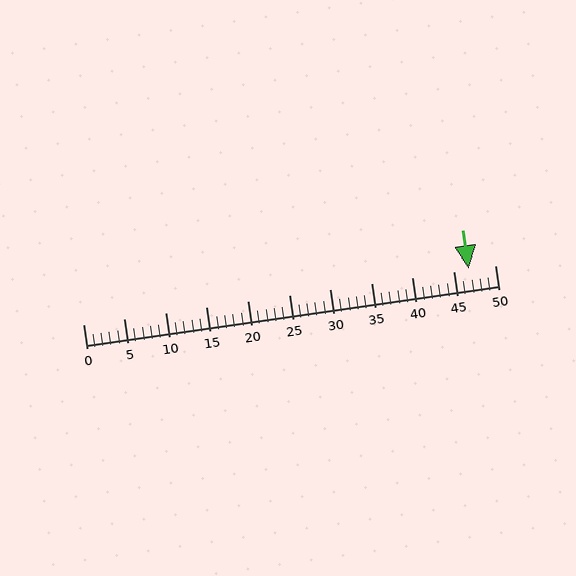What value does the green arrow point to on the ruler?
The green arrow points to approximately 47.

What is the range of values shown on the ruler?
The ruler shows values from 0 to 50.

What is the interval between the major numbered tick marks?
The major tick marks are spaced 5 units apart.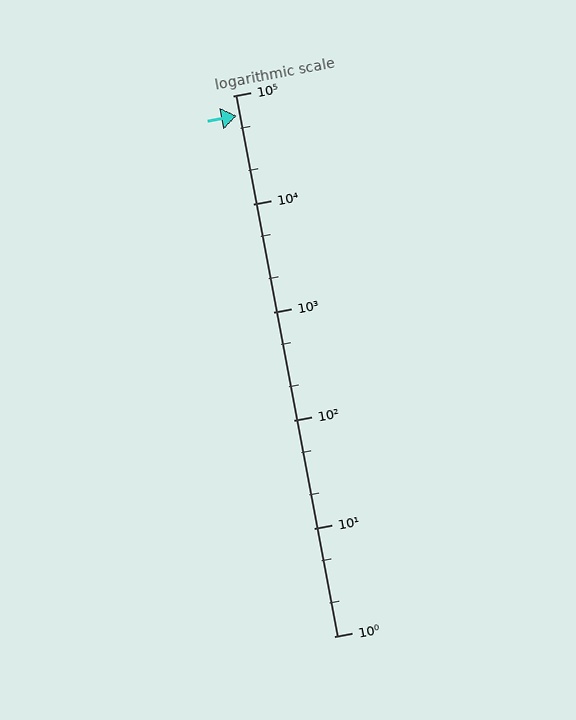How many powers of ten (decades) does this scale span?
The scale spans 5 decades, from 1 to 100000.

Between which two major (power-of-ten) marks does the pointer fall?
The pointer is between 10000 and 100000.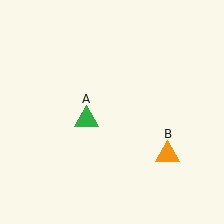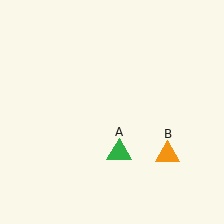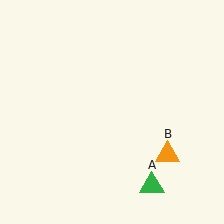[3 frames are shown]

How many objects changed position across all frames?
1 object changed position: green triangle (object A).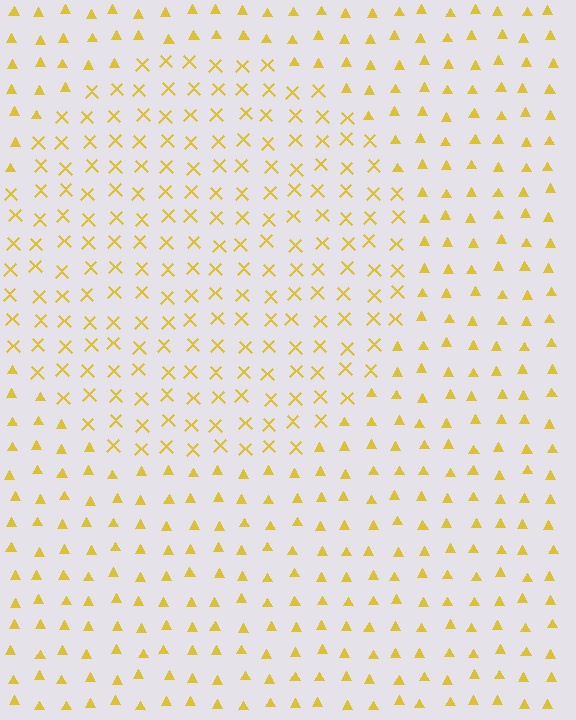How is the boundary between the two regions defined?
The boundary is defined by a change in element shape: X marks inside vs. triangles outside. All elements share the same color and spacing.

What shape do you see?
I see a circle.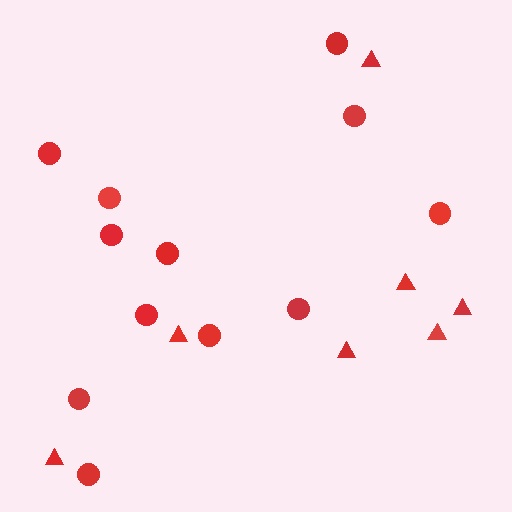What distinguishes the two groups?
There are 2 groups: one group of circles (12) and one group of triangles (7).